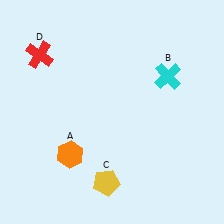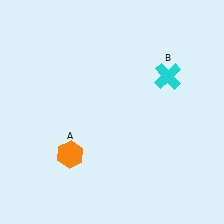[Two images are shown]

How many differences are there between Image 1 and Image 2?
There are 2 differences between the two images.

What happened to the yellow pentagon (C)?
The yellow pentagon (C) was removed in Image 2. It was in the bottom-left area of Image 1.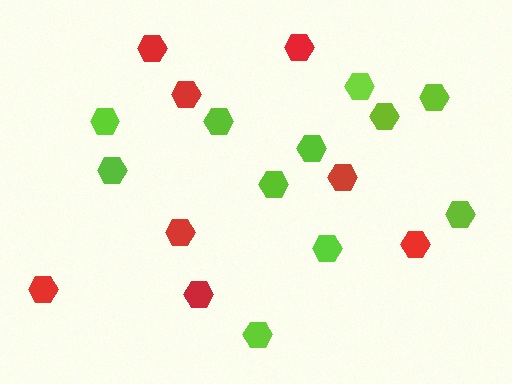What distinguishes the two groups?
There are 2 groups: one group of lime hexagons (11) and one group of red hexagons (8).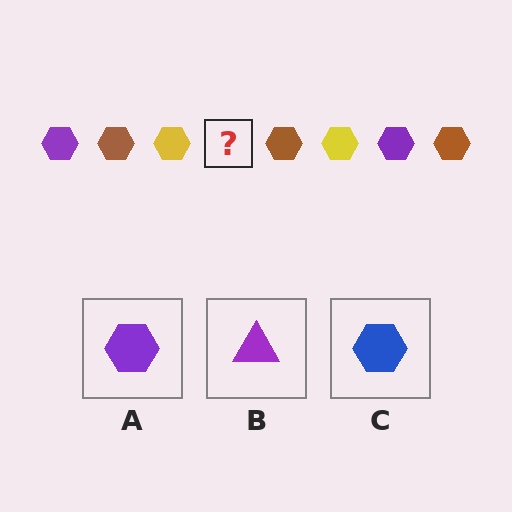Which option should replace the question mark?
Option A.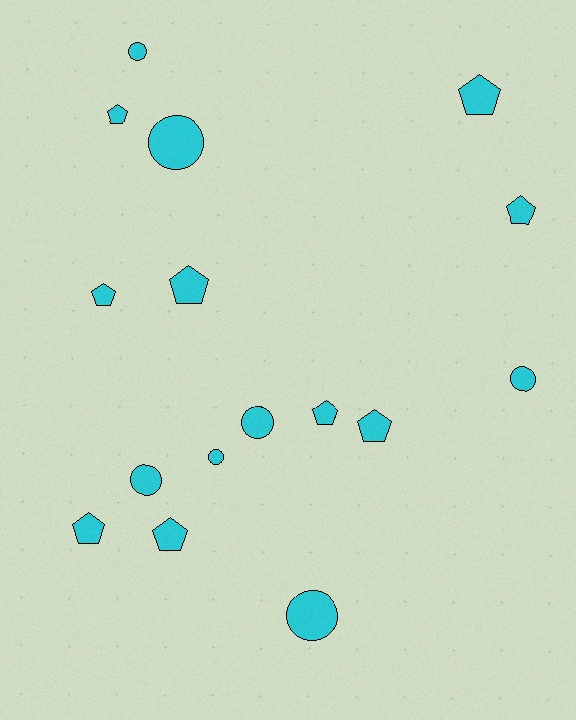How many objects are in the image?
There are 16 objects.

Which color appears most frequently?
Cyan, with 16 objects.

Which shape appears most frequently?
Pentagon, with 9 objects.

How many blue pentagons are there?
There are no blue pentagons.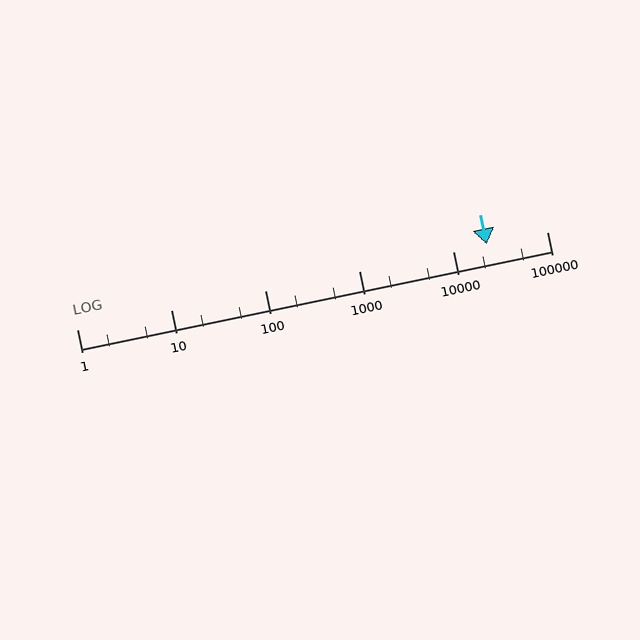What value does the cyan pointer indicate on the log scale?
The pointer indicates approximately 23000.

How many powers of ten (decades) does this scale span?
The scale spans 5 decades, from 1 to 100000.